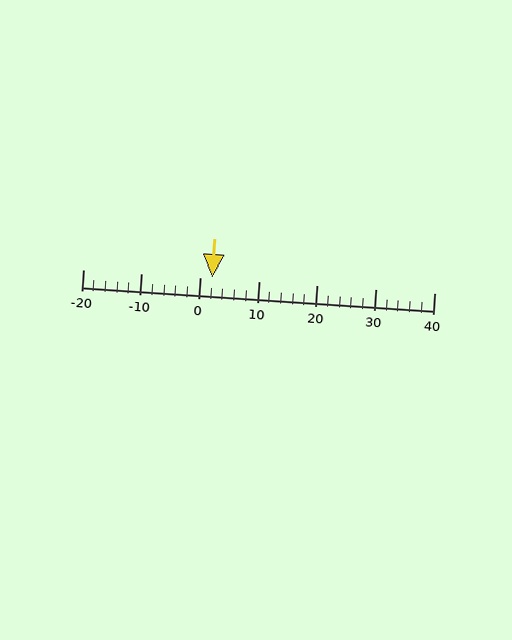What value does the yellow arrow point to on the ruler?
The yellow arrow points to approximately 2.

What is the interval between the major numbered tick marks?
The major tick marks are spaced 10 units apart.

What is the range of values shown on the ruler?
The ruler shows values from -20 to 40.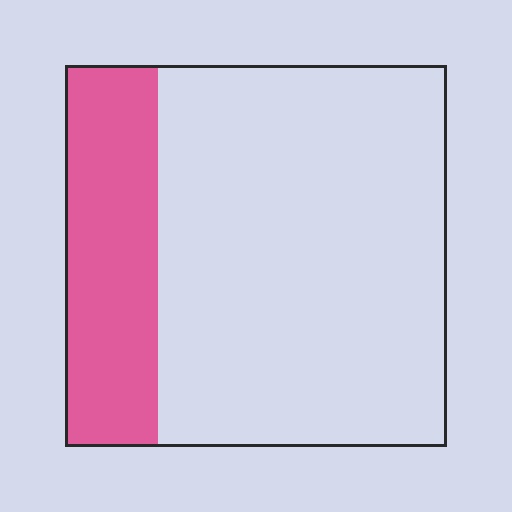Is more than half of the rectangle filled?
No.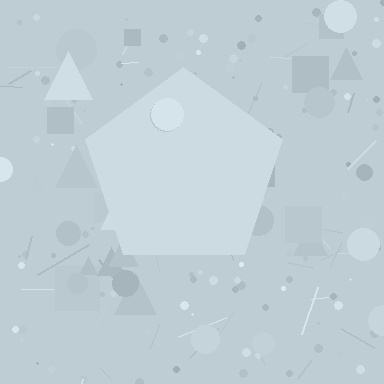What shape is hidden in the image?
A pentagon is hidden in the image.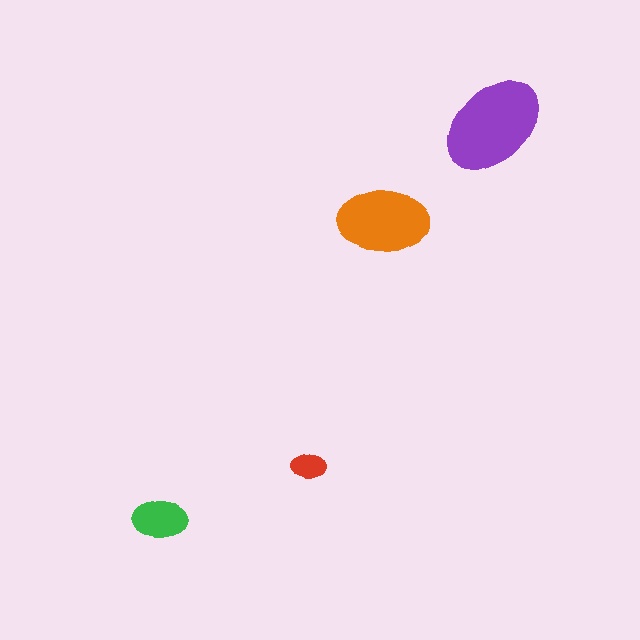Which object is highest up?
The purple ellipse is topmost.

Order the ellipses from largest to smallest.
the purple one, the orange one, the green one, the red one.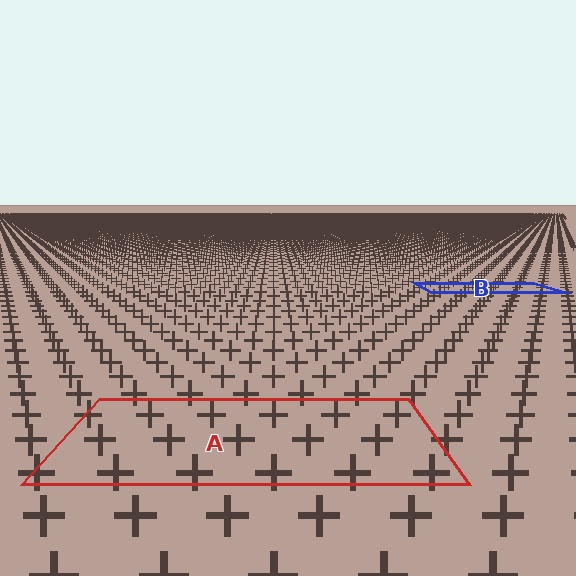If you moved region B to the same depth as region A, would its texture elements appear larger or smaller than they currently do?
They would appear larger. At a closer depth, the same texture elements are projected at a bigger on-screen size.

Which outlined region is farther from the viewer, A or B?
Region B is farther from the viewer — the texture elements inside it appear smaller and more densely packed.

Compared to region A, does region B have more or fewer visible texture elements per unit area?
Region B has more texture elements per unit area — they are packed more densely because it is farther away.